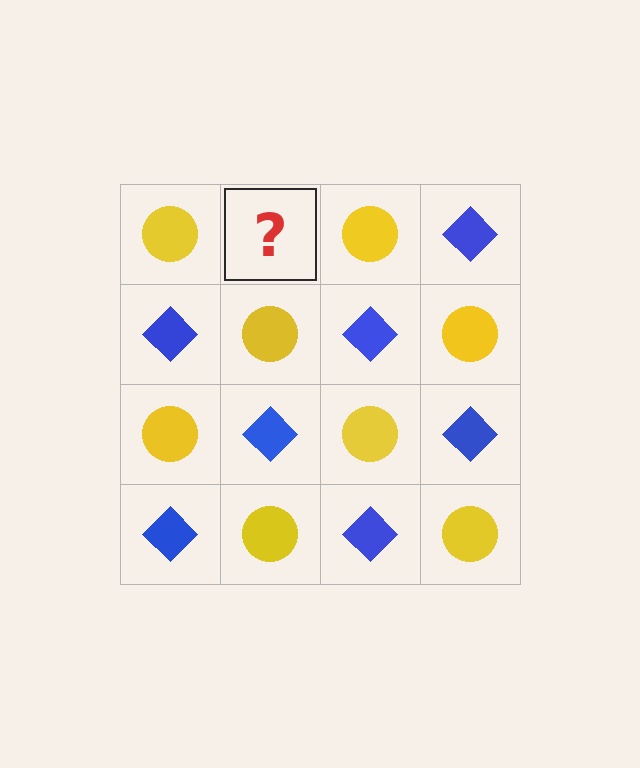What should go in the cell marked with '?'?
The missing cell should contain a blue diamond.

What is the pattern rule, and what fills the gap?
The rule is that it alternates yellow circle and blue diamond in a checkerboard pattern. The gap should be filled with a blue diamond.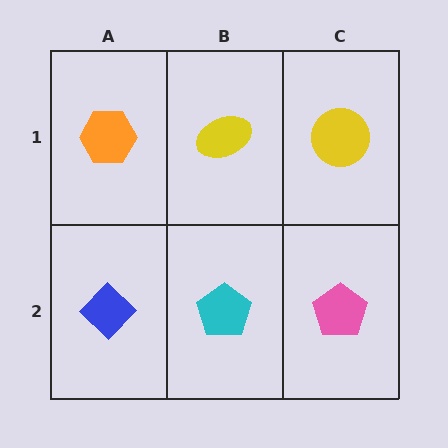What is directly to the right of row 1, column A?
A yellow ellipse.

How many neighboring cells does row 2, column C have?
2.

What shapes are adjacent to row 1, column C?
A pink pentagon (row 2, column C), a yellow ellipse (row 1, column B).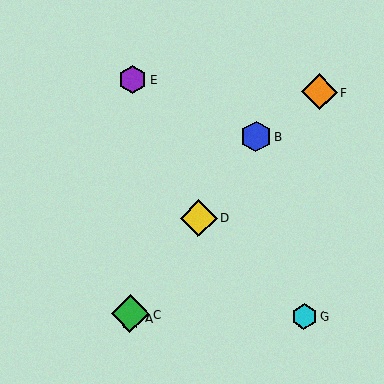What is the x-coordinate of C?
Object C is at x≈130.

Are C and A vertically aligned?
Yes, both are at x≈130.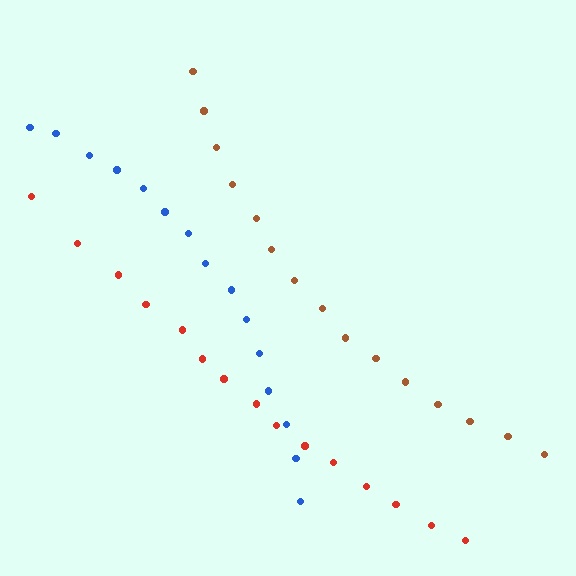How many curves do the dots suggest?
There are 3 distinct paths.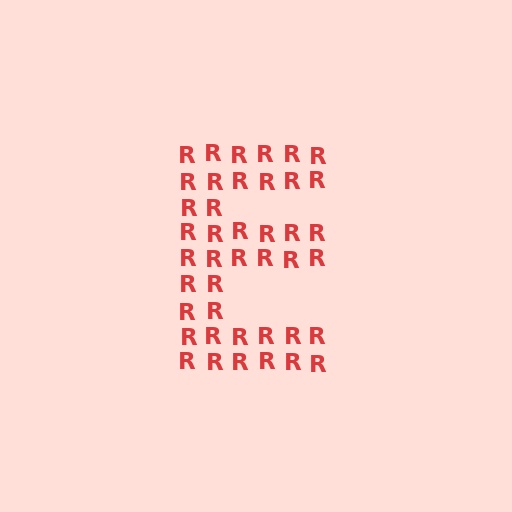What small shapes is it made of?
It is made of small letter R's.